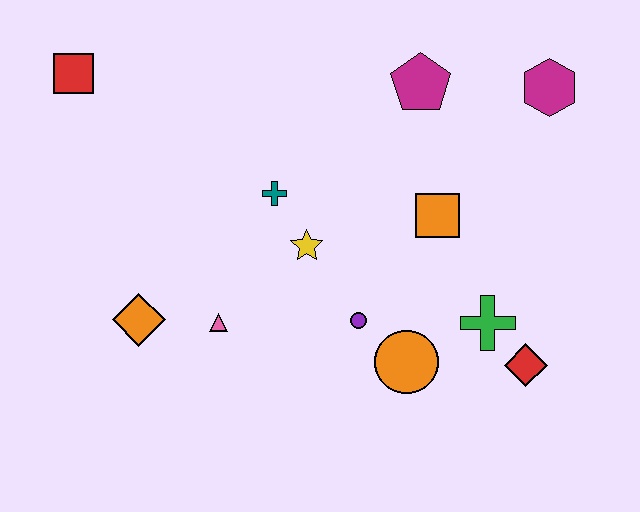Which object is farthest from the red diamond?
The red square is farthest from the red diamond.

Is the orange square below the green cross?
No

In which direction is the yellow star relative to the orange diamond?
The yellow star is to the right of the orange diamond.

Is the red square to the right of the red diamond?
No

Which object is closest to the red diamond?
The green cross is closest to the red diamond.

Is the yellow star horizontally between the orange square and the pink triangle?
Yes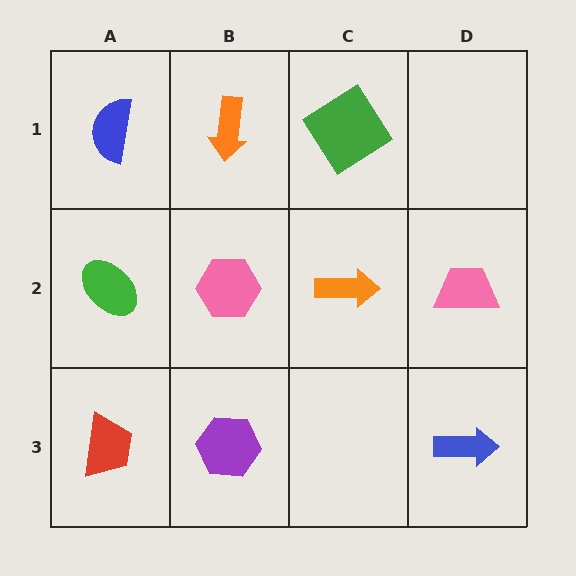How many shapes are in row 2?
4 shapes.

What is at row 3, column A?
A red trapezoid.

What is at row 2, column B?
A pink hexagon.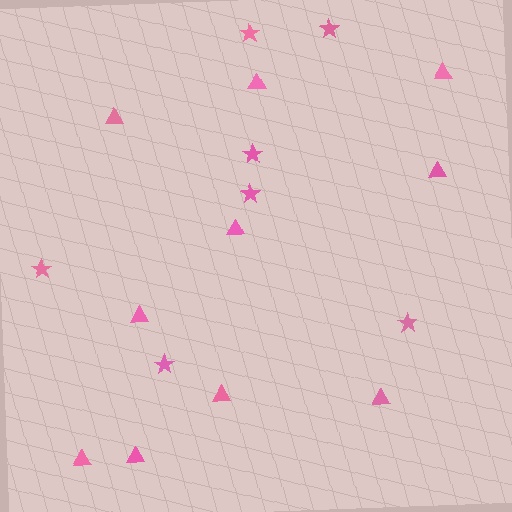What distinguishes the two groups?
There are 2 groups: one group of triangles (10) and one group of stars (7).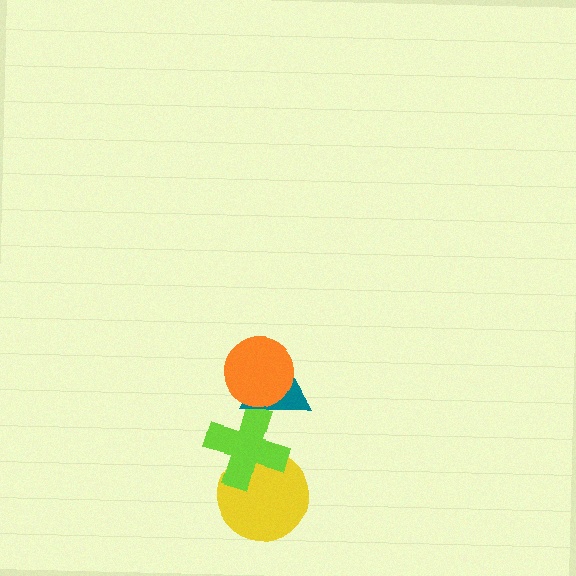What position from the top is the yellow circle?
The yellow circle is 4th from the top.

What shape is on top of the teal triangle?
The orange circle is on top of the teal triangle.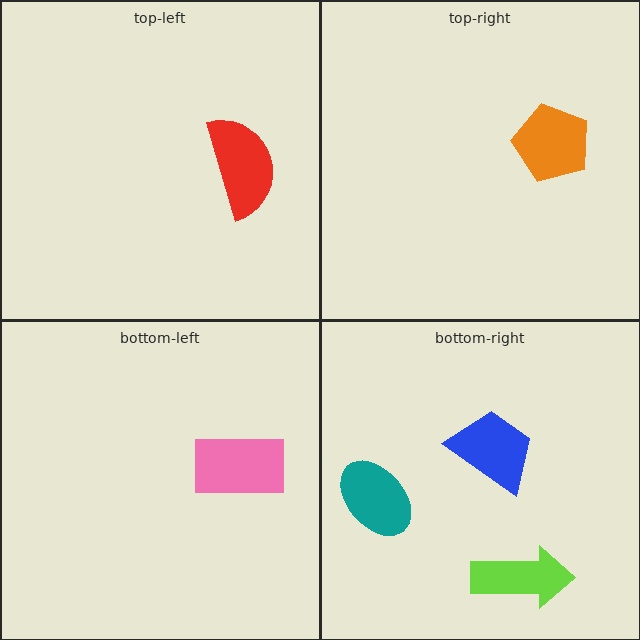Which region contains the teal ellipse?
The bottom-right region.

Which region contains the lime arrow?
The bottom-right region.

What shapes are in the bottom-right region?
The lime arrow, the blue trapezoid, the teal ellipse.